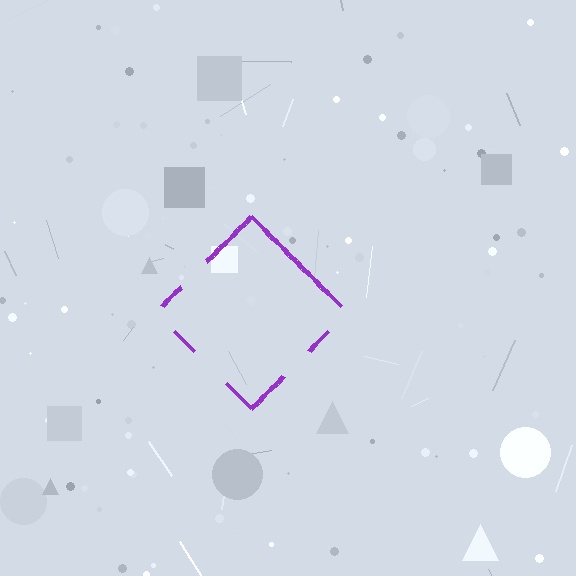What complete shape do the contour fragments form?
The contour fragments form a diamond.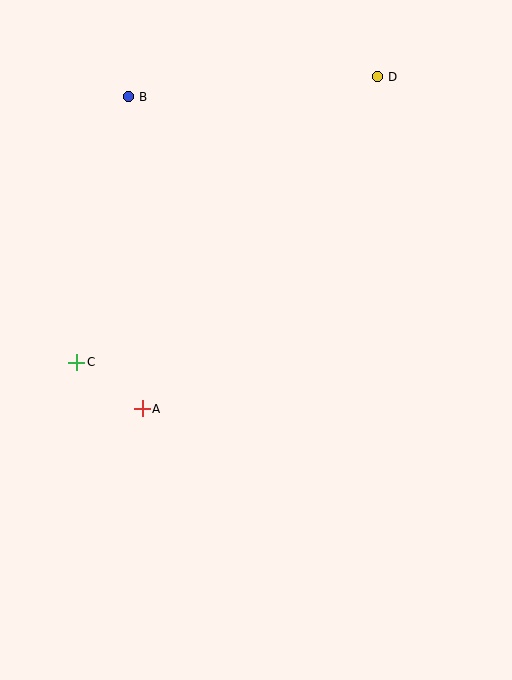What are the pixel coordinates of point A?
Point A is at (142, 409).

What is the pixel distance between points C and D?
The distance between C and D is 414 pixels.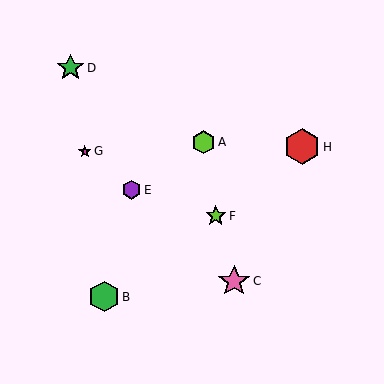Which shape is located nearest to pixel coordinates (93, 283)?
The green hexagon (labeled B) at (104, 297) is nearest to that location.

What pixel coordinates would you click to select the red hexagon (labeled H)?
Click at (302, 147) to select the red hexagon H.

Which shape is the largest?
The red hexagon (labeled H) is the largest.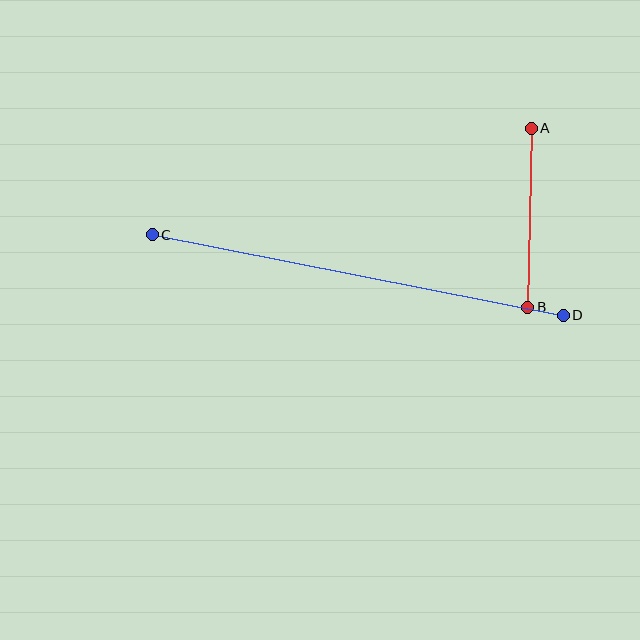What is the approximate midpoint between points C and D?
The midpoint is at approximately (358, 275) pixels.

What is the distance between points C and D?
The distance is approximately 419 pixels.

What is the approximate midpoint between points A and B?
The midpoint is at approximately (530, 218) pixels.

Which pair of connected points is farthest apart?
Points C and D are farthest apart.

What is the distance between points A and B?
The distance is approximately 179 pixels.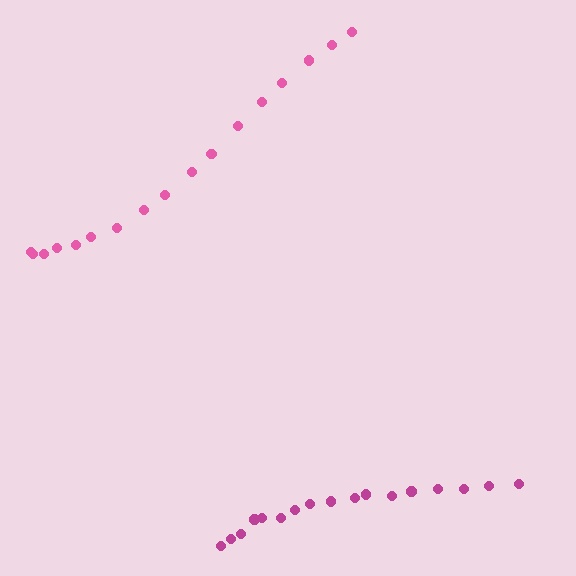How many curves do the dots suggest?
There are 2 distinct paths.